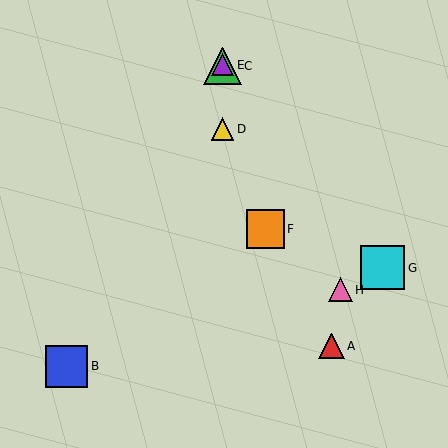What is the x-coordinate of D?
Object D is at x≈223.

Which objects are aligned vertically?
Objects C, D, E are aligned vertically.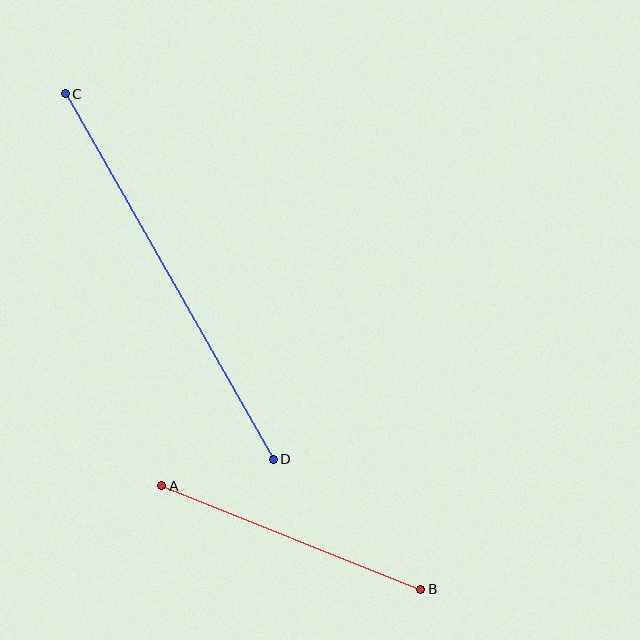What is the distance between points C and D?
The distance is approximately 421 pixels.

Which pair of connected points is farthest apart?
Points C and D are farthest apart.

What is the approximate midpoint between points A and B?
The midpoint is at approximately (291, 537) pixels.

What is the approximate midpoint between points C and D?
The midpoint is at approximately (169, 276) pixels.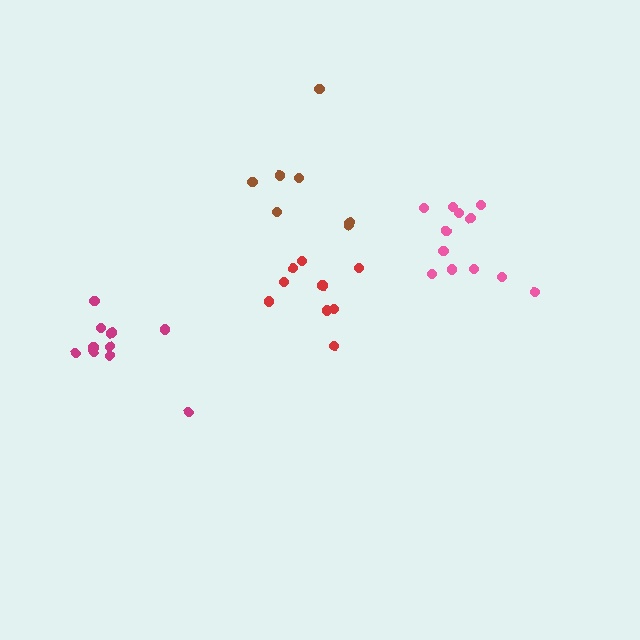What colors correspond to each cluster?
The clusters are colored: pink, red, brown, magenta.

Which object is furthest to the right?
The pink cluster is rightmost.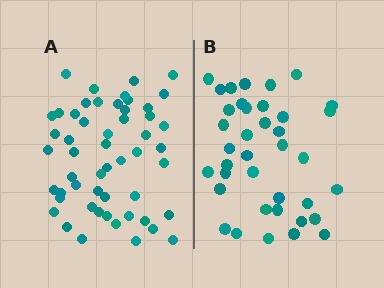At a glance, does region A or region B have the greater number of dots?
Region A (the left region) has more dots.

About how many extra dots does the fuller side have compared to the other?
Region A has approximately 15 more dots than region B.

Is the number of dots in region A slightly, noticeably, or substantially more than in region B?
Region A has noticeably more, but not dramatically so. The ratio is roughly 1.4 to 1.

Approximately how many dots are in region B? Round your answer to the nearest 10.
About 40 dots. (The exact count is 38, which rounds to 40.)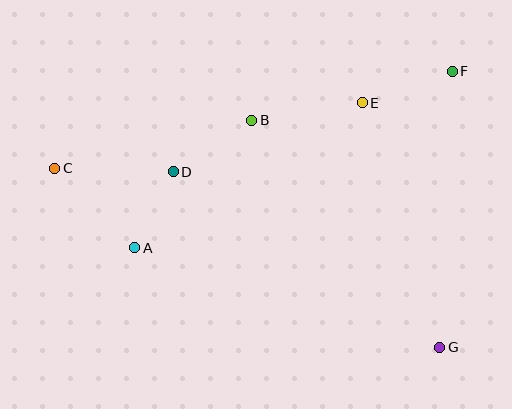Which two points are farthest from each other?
Points C and G are farthest from each other.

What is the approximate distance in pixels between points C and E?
The distance between C and E is approximately 314 pixels.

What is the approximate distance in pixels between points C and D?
The distance between C and D is approximately 119 pixels.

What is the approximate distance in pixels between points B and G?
The distance between B and G is approximately 295 pixels.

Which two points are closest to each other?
Points A and D are closest to each other.